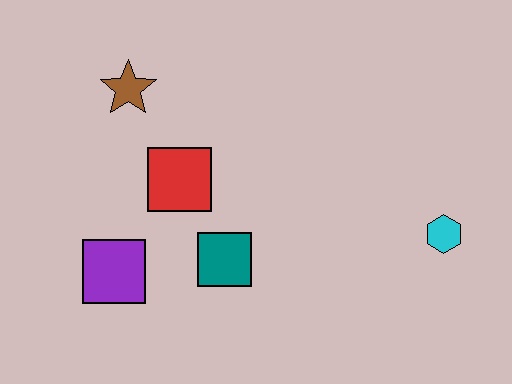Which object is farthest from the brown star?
The cyan hexagon is farthest from the brown star.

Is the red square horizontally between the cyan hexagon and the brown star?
Yes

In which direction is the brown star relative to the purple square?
The brown star is above the purple square.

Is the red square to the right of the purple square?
Yes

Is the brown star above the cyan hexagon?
Yes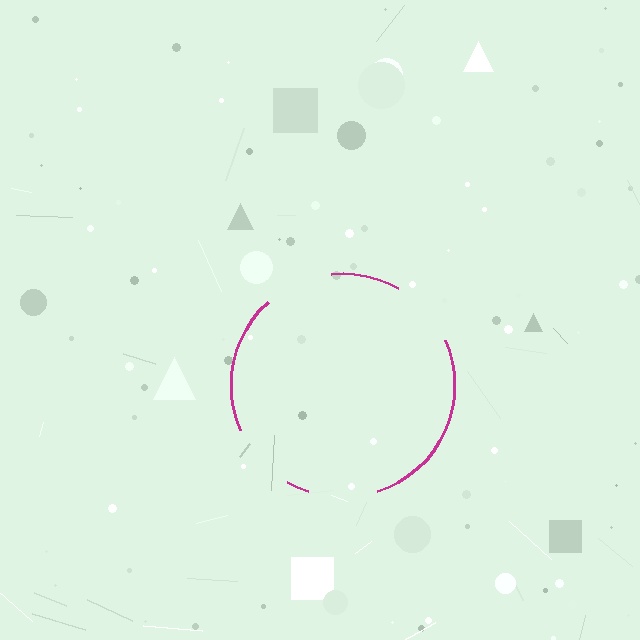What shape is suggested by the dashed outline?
The dashed outline suggests a circle.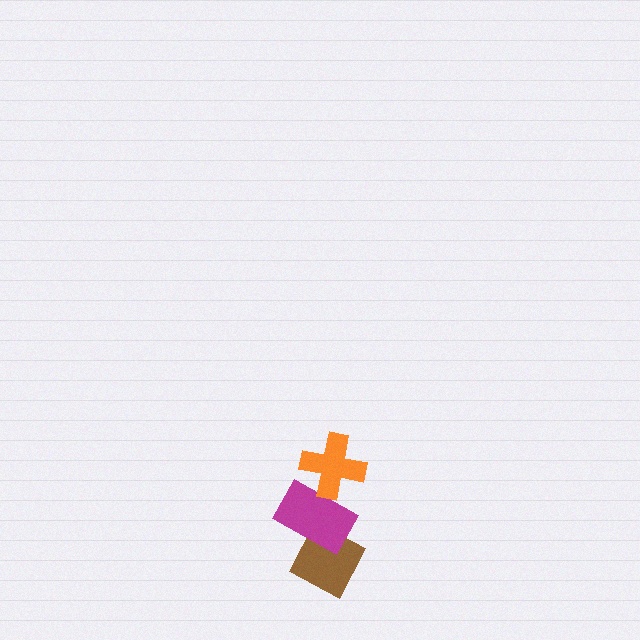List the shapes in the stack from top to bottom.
From top to bottom: the orange cross, the magenta rectangle, the brown diamond.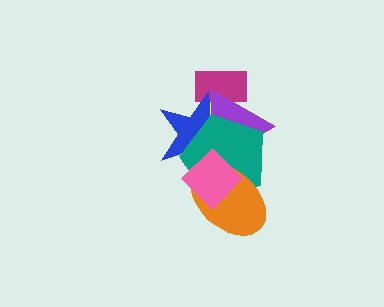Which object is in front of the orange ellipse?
The pink diamond is in front of the orange ellipse.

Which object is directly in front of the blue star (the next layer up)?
The teal pentagon is directly in front of the blue star.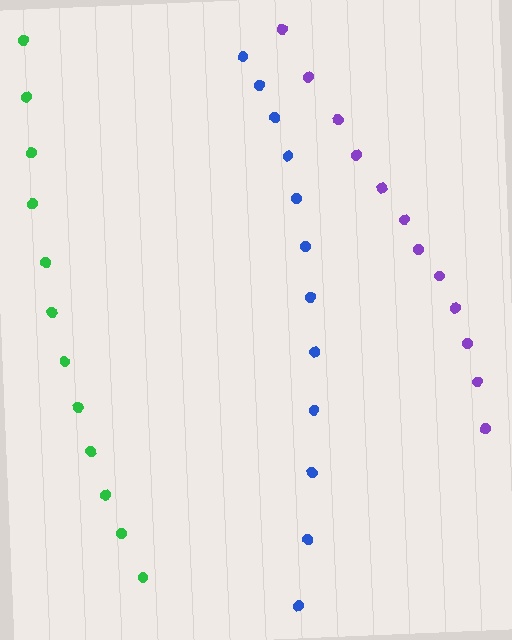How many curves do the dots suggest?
There are 3 distinct paths.